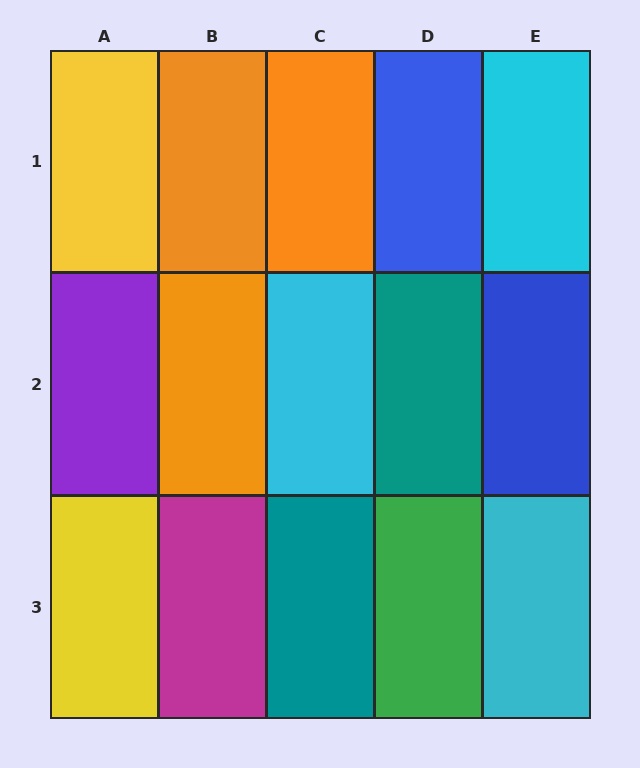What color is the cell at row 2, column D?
Teal.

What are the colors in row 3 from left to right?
Yellow, magenta, teal, green, cyan.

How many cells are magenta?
1 cell is magenta.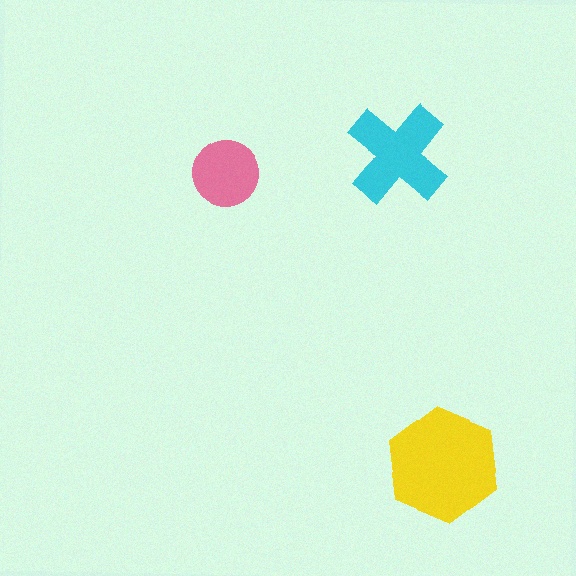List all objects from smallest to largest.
The pink circle, the cyan cross, the yellow hexagon.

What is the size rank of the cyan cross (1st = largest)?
2nd.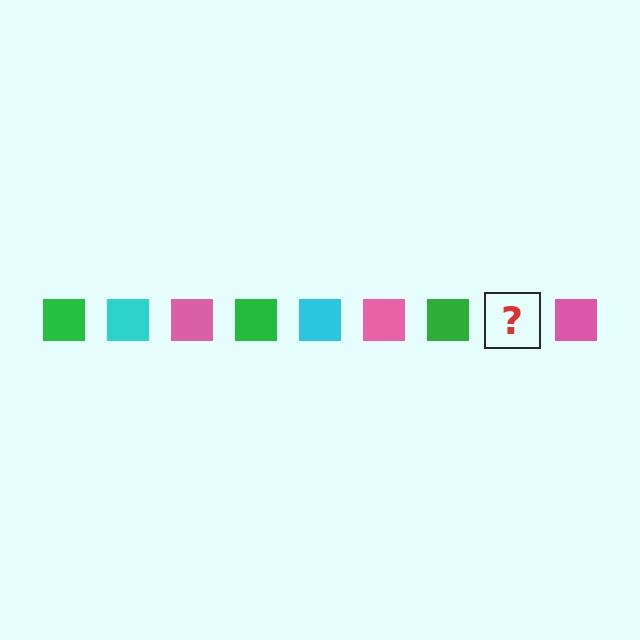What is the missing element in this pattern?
The missing element is a cyan square.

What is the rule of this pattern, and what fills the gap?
The rule is that the pattern cycles through green, cyan, pink squares. The gap should be filled with a cyan square.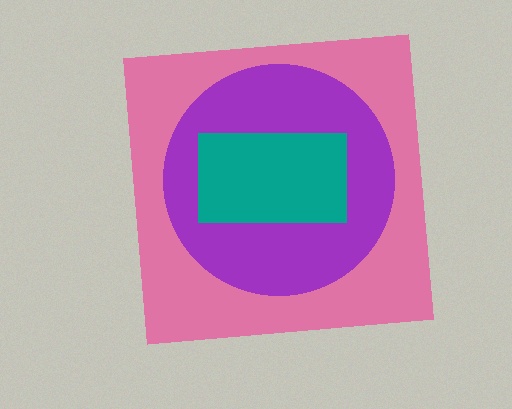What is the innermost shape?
The teal rectangle.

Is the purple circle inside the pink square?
Yes.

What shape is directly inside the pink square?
The purple circle.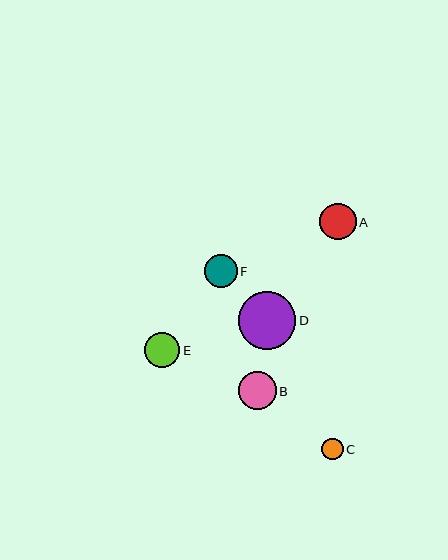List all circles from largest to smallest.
From largest to smallest: D, B, A, E, F, C.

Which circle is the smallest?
Circle C is the smallest with a size of approximately 22 pixels.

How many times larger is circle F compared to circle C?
Circle F is approximately 1.5 times the size of circle C.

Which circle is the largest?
Circle D is the largest with a size of approximately 58 pixels.